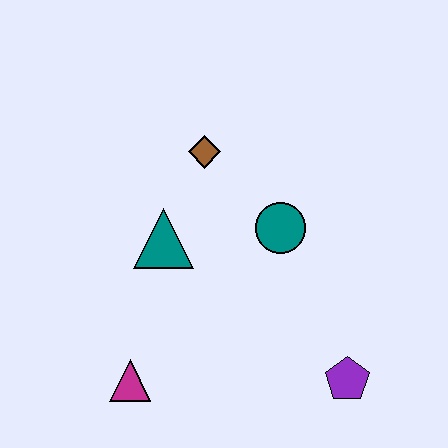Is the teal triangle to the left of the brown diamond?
Yes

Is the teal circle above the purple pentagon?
Yes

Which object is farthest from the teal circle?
The magenta triangle is farthest from the teal circle.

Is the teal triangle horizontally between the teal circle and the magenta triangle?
Yes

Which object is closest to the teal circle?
The brown diamond is closest to the teal circle.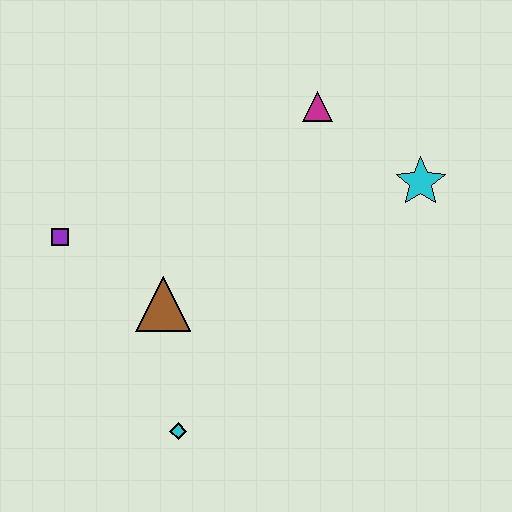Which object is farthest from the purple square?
The cyan star is farthest from the purple square.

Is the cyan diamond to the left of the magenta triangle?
Yes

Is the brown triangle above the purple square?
No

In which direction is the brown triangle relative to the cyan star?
The brown triangle is to the left of the cyan star.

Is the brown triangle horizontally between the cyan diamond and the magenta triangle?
No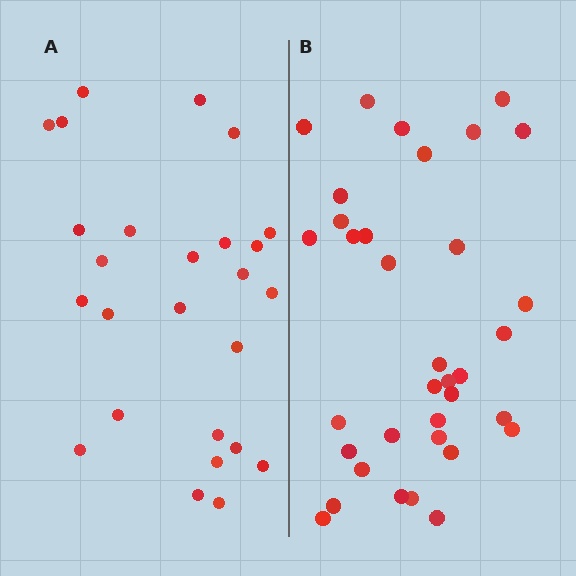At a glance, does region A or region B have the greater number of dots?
Region B (the right region) has more dots.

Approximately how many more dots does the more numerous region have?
Region B has roughly 8 or so more dots than region A.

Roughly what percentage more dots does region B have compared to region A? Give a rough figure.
About 35% more.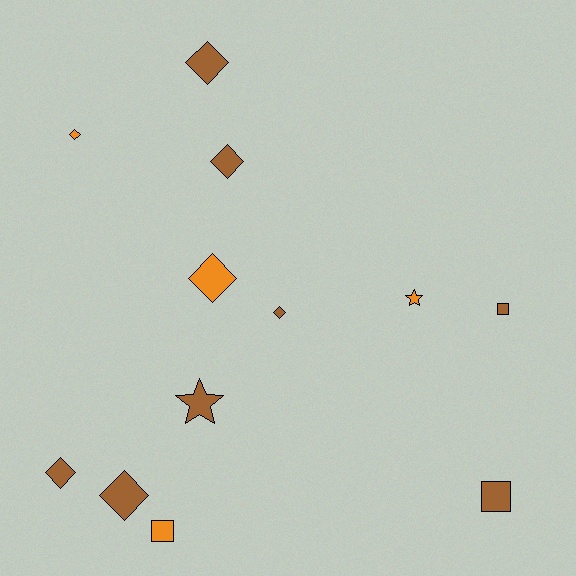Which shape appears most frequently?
Diamond, with 7 objects.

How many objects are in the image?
There are 12 objects.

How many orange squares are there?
There is 1 orange square.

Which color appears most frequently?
Brown, with 8 objects.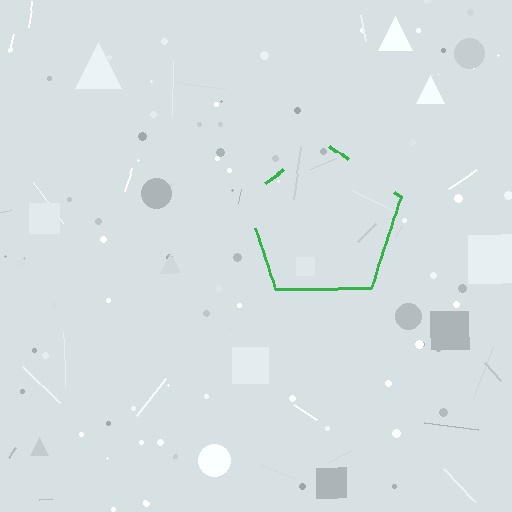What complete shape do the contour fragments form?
The contour fragments form a pentagon.